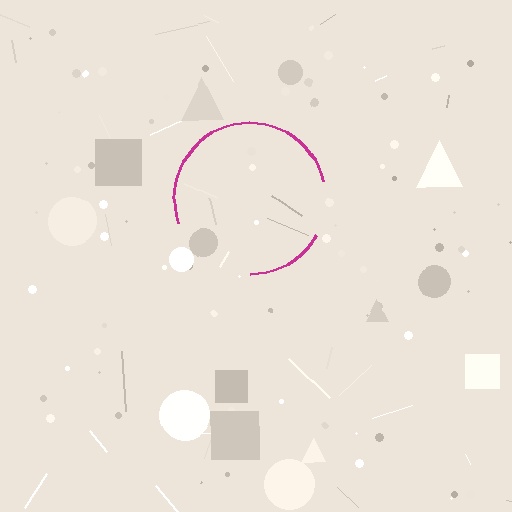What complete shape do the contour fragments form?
The contour fragments form a circle.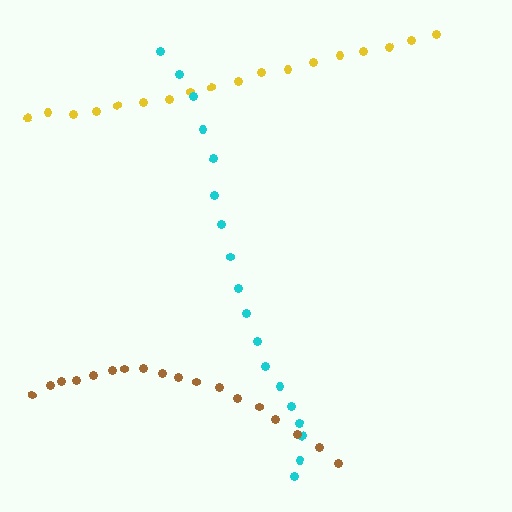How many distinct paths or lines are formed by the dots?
There are 3 distinct paths.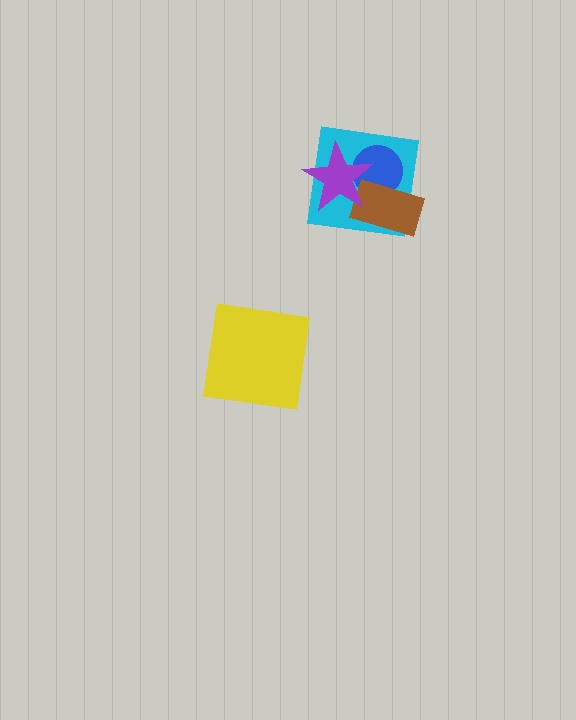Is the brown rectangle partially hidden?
Yes, it is partially covered by another shape.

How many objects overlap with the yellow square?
0 objects overlap with the yellow square.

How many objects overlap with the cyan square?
3 objects overlap with the cyan square.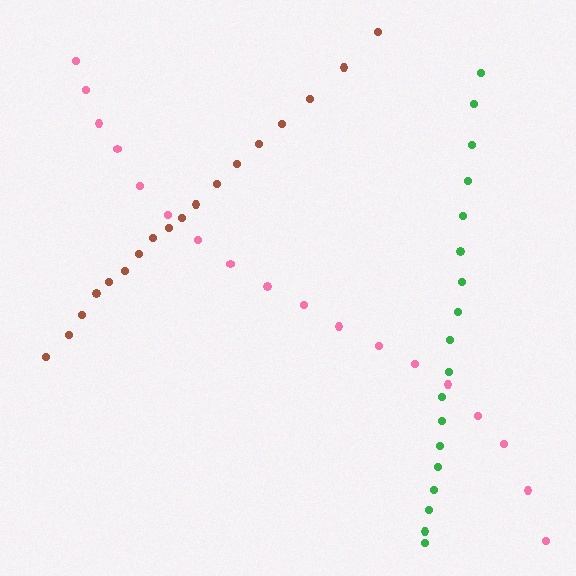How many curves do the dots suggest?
There are 3 distinct paths.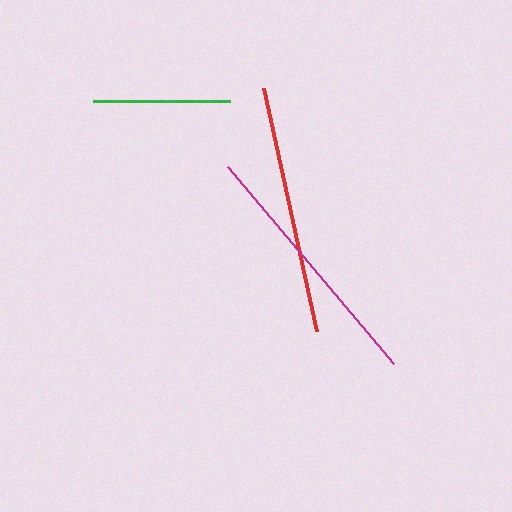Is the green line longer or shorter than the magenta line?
The magenta line is longer than the green line.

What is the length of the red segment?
The red segment is approximately 249 pixels long.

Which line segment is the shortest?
The green line is the shortest at approximately 137 pixels.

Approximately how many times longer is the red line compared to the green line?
The red line is approximately 1.8 times the length of the green line.